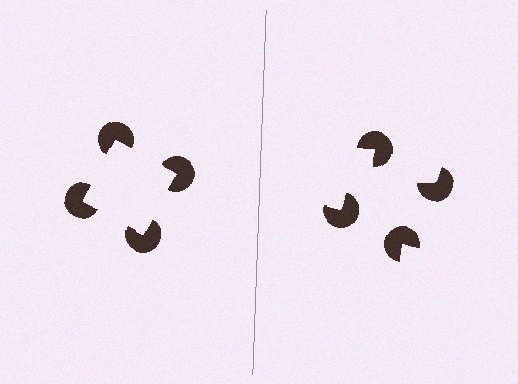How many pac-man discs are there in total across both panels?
8 — 4 on each side.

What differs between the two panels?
The pac-man discs are positioned identically on both sides; only the wedge orientations differ. On the left they align to a square; on the right they are misaligned.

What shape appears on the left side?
An illusory square.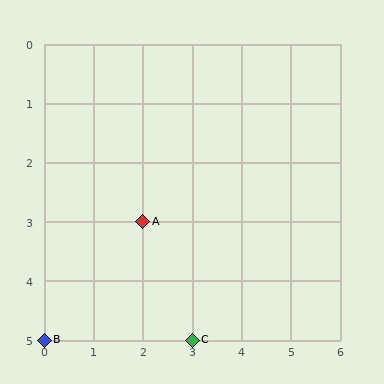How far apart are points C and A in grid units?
Points C and A are 1 column and 2 rows apart (about 2.2 grid units diagonally).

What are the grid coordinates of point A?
Point A is at grid coordinates (2, 3).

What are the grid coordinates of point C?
Point C is at grid coordinates (3, 5).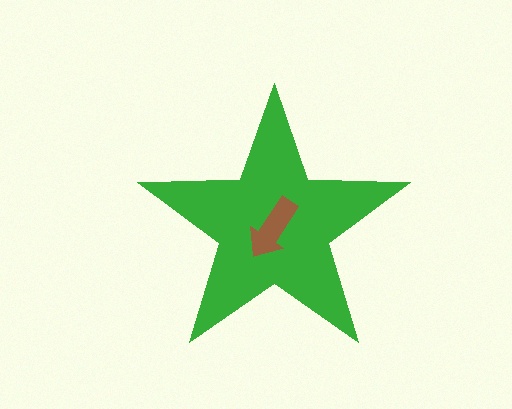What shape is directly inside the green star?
The brown arrow.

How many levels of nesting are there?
2.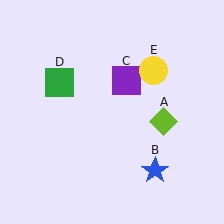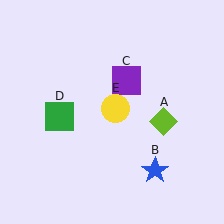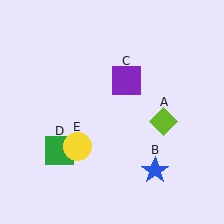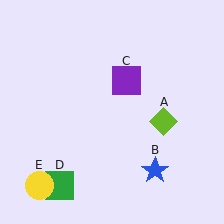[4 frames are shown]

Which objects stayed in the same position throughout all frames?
Lime diamond (object A) and blue star (object B) and purple square (object C) remained stationary.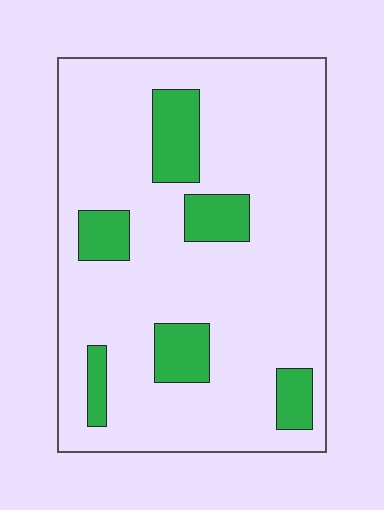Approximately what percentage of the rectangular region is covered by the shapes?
Approximately 15%.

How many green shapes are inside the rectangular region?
6.